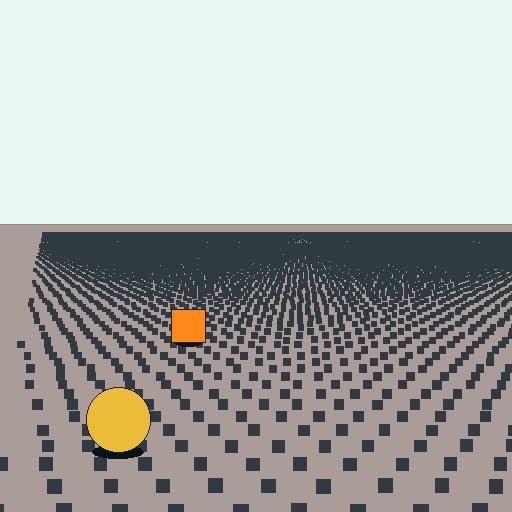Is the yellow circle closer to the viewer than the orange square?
Yes. The yellow circle is closer — you can tell from the texture gradient: the ground texture is coarser near it.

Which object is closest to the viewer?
The yellow circle is closest. The texture marks near it are larger and more spread out.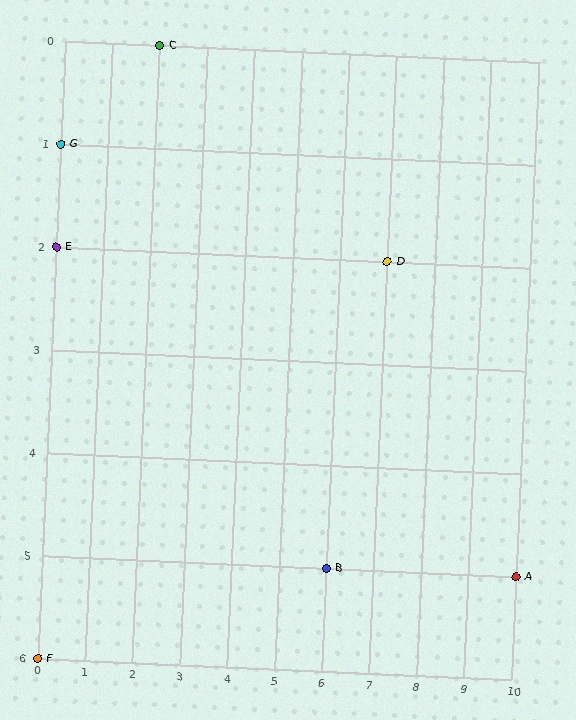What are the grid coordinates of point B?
Point B is at grid coordinates (6, 5).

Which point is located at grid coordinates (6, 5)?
Point B is at (6, 5).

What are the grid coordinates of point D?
Point D is at grid coordinates (7, 2).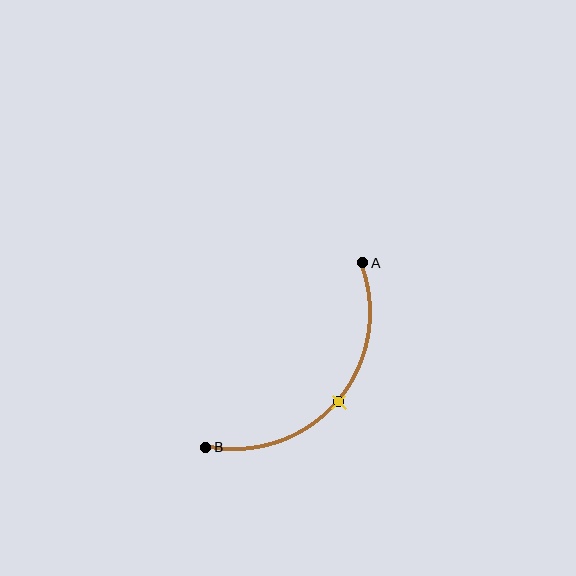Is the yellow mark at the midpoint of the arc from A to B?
Yes. The yellow mark lies on the arc at equal arc-length from both A and B — it is the arc midpoint.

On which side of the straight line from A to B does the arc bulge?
The arc bulges below and to the right of the straight line connecting A and B.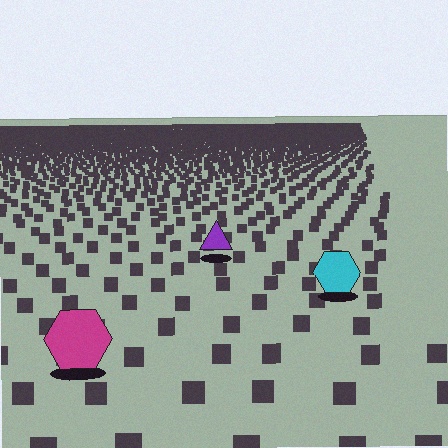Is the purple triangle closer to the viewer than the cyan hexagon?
No. The cyan hexagon is closer — you can tell from the texture gradient: the ground texture is coarser near it.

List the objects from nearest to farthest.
From nearest to farthest: the magenta hexagon, the cyan hexagon, the purple triangle.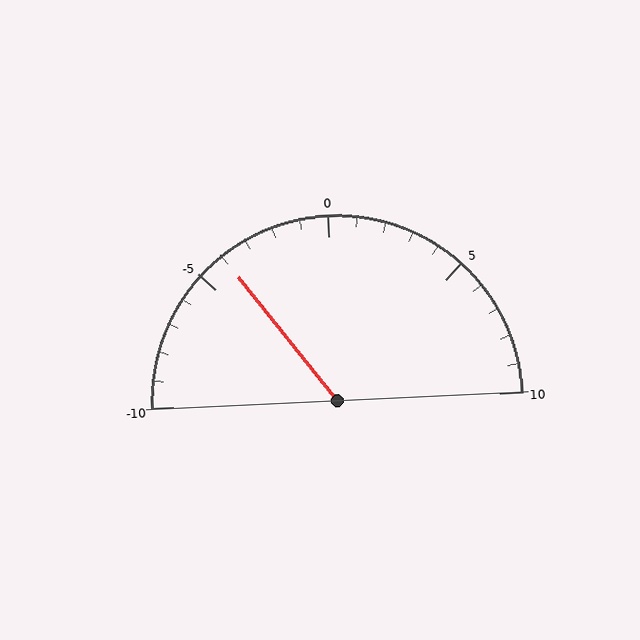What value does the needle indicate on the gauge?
The needle indicates approximately -4.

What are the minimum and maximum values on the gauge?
The gauge ranges from -10 to 10.